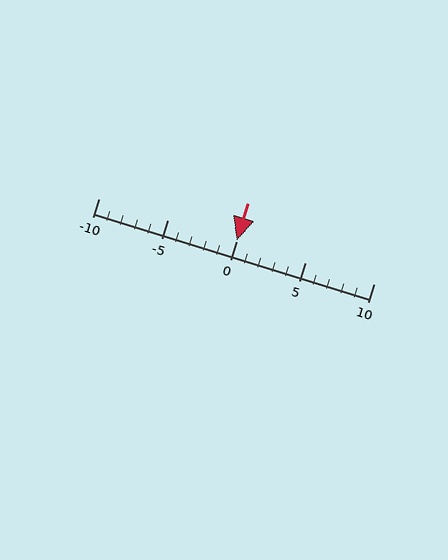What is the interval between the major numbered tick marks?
The major tick marks are spaced 5 units apart.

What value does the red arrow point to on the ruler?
The red arrow points to approximately 0.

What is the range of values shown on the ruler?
The ruler shows values from -10 to 10.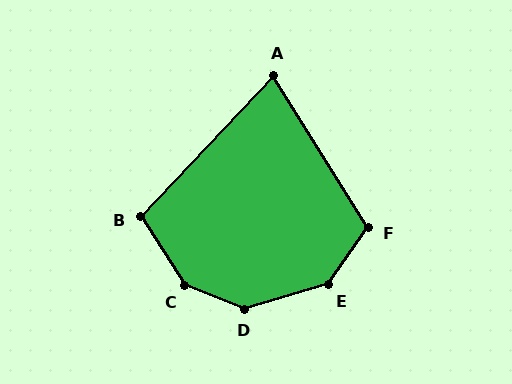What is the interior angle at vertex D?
Approximately 142 degrees (obtuse).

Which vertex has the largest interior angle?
C, at approximately 144 degrees.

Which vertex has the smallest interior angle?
A, at approximately 75 degrees.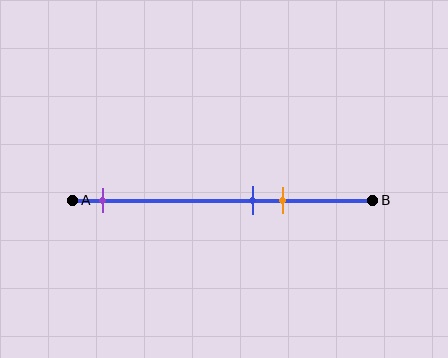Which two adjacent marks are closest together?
The blue and orange marks are the closest adjacent pair.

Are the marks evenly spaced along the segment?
No, the marks are not evenly spaced.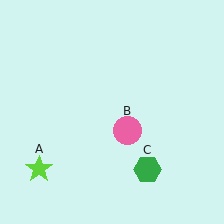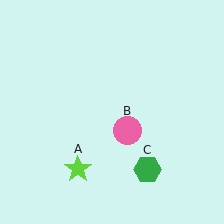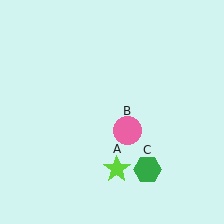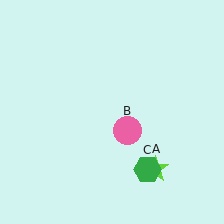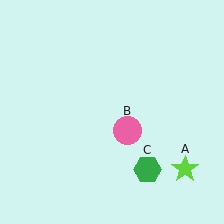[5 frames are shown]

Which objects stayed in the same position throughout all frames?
Pink circle (object B) and green hexagon (object C) remained stationary.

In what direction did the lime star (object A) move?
The lime star (object A) moved right.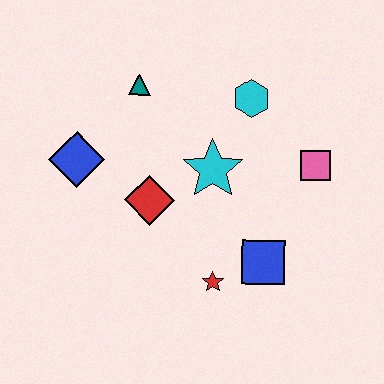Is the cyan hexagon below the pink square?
No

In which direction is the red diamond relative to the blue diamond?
The red diamond is to the right of the blue diamond.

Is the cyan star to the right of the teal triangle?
Yes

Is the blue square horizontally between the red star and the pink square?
Yes